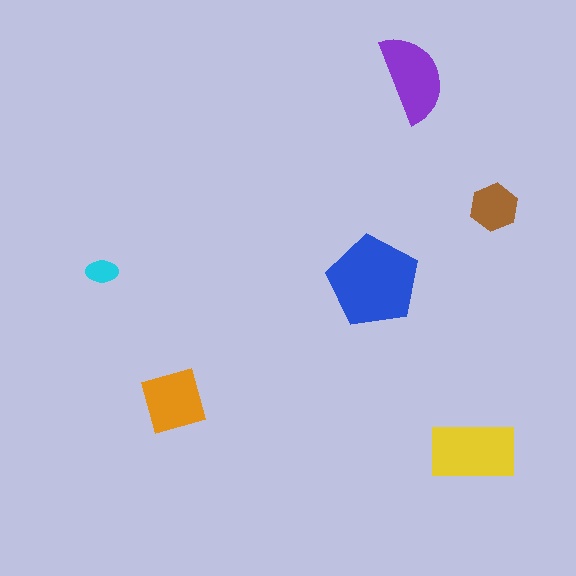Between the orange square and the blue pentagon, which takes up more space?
The blue pentagon.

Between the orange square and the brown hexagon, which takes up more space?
The orange square.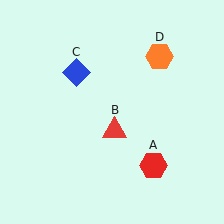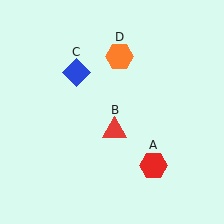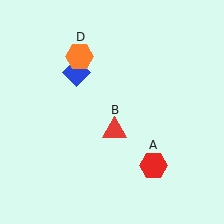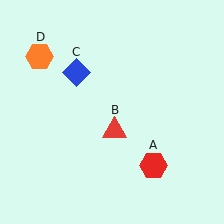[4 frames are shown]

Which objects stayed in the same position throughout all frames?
Red hexagon (object A) and red triangle (object B) and blue diamond (object C) remained stationary.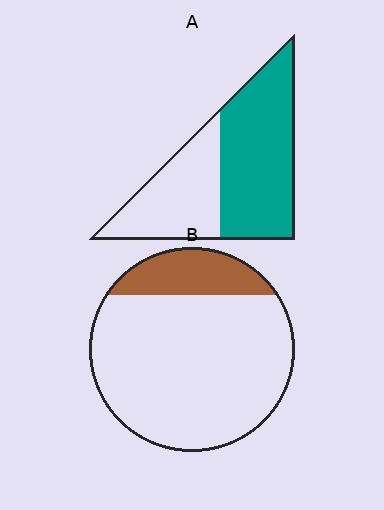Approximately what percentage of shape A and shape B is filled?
A is approximately 60% and B is approximately 20%.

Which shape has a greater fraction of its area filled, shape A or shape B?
Shape A.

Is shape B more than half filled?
No.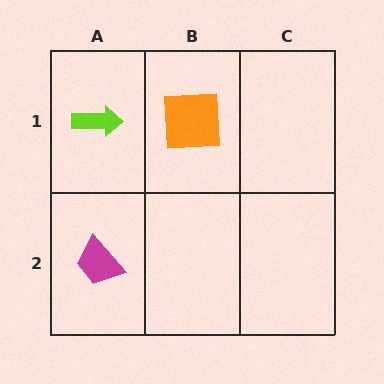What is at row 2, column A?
A magenta trapezoid.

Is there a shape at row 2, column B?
No, that cell is empty.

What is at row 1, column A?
A lime arrow.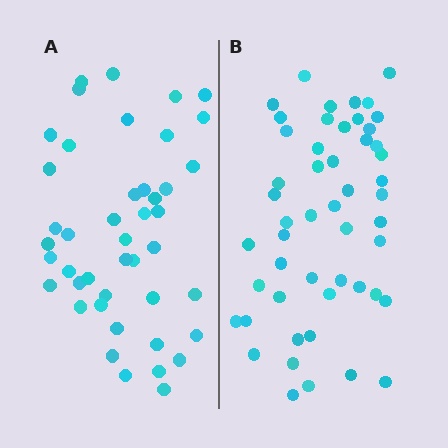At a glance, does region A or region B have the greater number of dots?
Region B (the right region) has more dots.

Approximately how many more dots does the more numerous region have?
Region B has roughly 8 or so more dots than region A.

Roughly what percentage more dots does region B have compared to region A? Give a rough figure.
About 15% more.